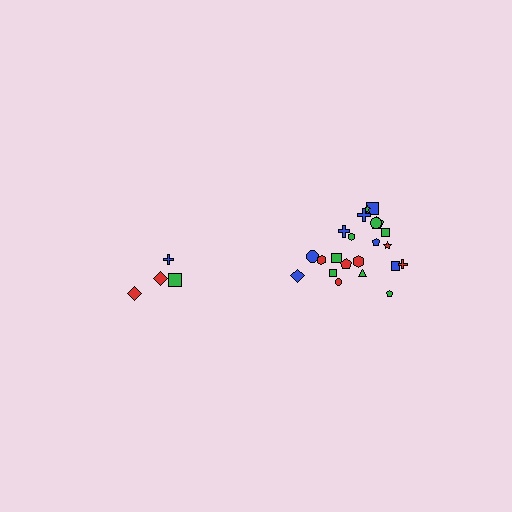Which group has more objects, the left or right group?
The right group.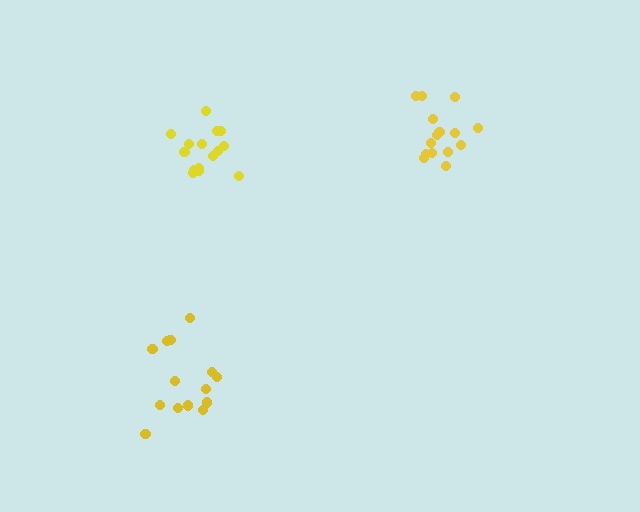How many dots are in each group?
Group 1: 14 dots, Group 2: 15 dots, Group 3: 15 dots (44 total).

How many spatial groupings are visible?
There are 3 spatial groupings.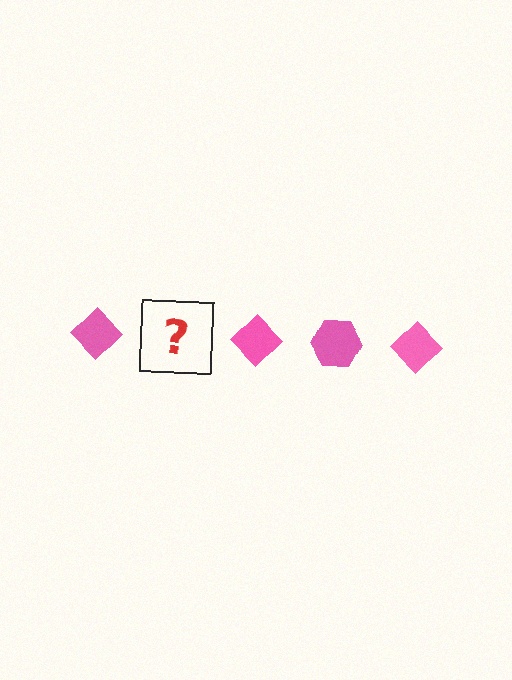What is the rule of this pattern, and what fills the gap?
The rule is that the pattern cycles through diamond, hexagon shapes in pink. The gap should be filled with a pink hexagon.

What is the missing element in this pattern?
The missing element is a pink hexagon.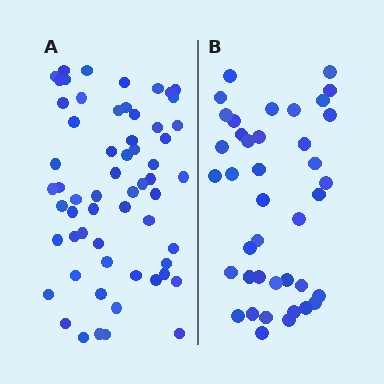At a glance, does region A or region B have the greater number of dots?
Region A (the left region) has more dots.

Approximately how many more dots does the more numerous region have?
Region A has approximately 20 more dots than region B.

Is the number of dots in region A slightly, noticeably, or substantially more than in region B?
Region A has substantially more. The ratio is roughly 1.5 to 1.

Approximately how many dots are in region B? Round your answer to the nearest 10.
About 40 dots.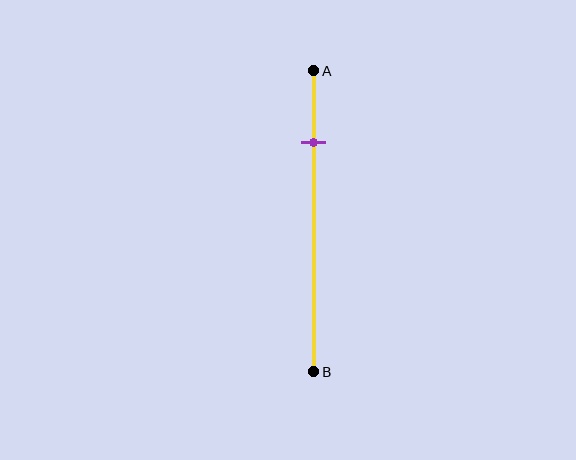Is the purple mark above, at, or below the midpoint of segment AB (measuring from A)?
The purple mark is above the midpoint of segment AB.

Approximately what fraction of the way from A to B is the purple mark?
The purple mark is approximately 25% of the way from A to B.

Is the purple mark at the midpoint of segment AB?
No, the mark is at about 25% from A, not at the 50% midpoint.